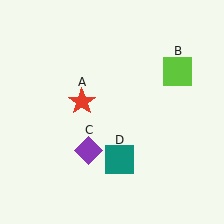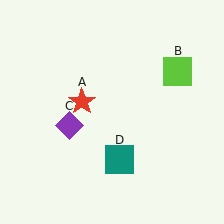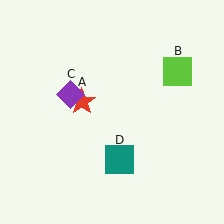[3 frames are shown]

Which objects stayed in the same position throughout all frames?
Red star (object A) and lime square (object B) and teal square (object D) remained stationary.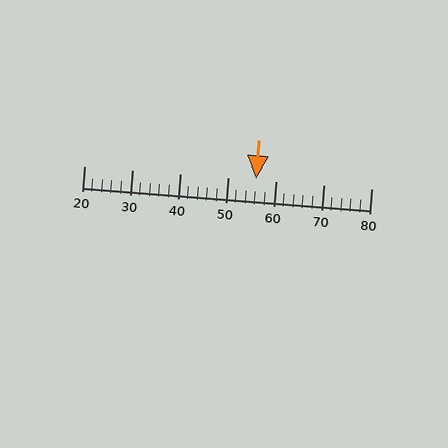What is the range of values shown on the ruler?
The ruler shows values from 20 to 80.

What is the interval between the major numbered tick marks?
The major tick marks are spaced 10 units apart.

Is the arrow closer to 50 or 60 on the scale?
The arrow is closer to 60.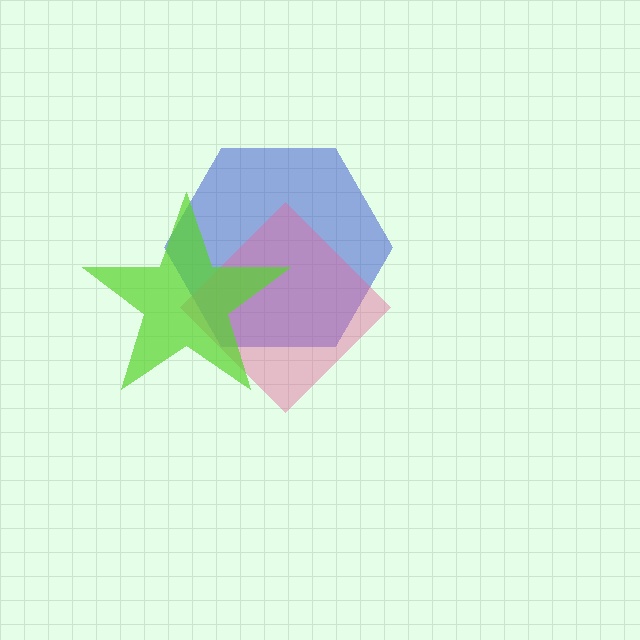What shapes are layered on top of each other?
The layered shapes are: a blue hexagon, a pink diamond, a lime star.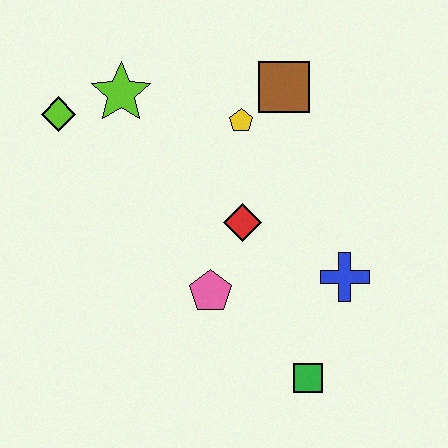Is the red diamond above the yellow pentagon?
No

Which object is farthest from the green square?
The lime diamond is farthest from the green square.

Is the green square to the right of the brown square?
Yes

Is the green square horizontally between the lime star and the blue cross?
Yes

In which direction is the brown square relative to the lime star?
The brown square is to the right of the lime star.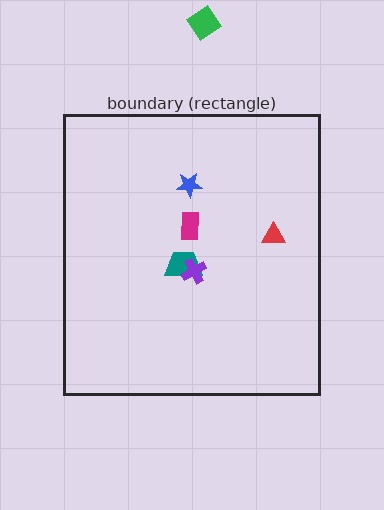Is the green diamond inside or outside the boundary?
Outside.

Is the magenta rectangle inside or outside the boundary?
Inside.